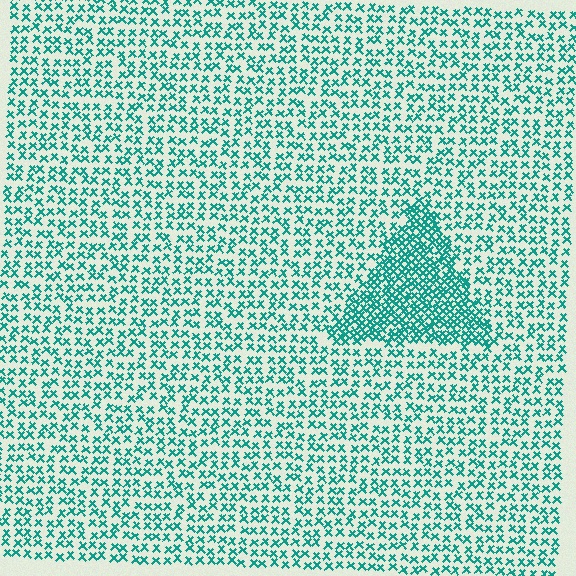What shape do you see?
I see a triangle.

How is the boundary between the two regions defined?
The boundary is defined by a change in element density (approximately 2.1x ratio). All elements are the same color, size, and shape.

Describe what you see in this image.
The image contains small teal elements arranged at two different densities. A triangle-shaped region is visible where the elements are more densely packed than the surrounding area.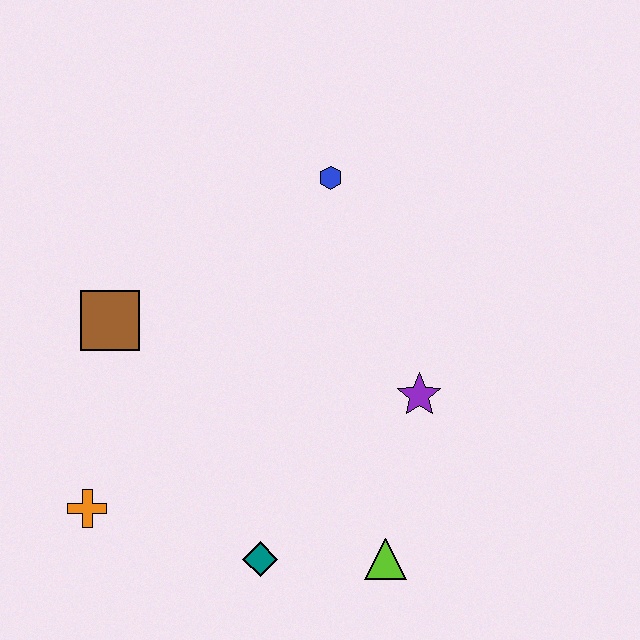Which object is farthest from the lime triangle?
The blue hexagon is farthest from the lime triangle.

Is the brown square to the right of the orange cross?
Yes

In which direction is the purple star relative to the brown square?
The purple star is to the right of the brown square.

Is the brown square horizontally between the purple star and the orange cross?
Yes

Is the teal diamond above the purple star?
No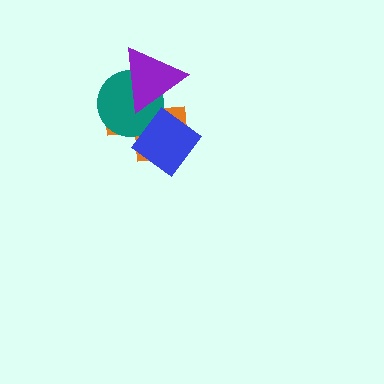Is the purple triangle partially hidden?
Yes, it is partially covered by another shape.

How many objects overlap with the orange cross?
3 objects overlap with the orange cross.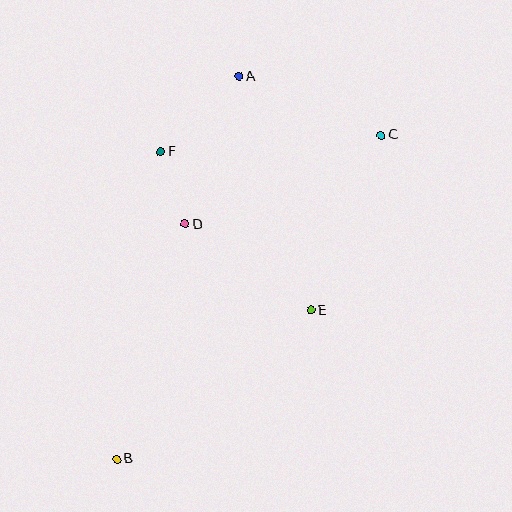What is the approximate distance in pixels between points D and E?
The distance between D and E is approximately 153 pixels.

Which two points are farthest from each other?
Points B and C are farthest from each other.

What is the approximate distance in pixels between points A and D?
The distance between A and D is approximately 157 pixels.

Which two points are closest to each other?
Points D and F are closest to each other.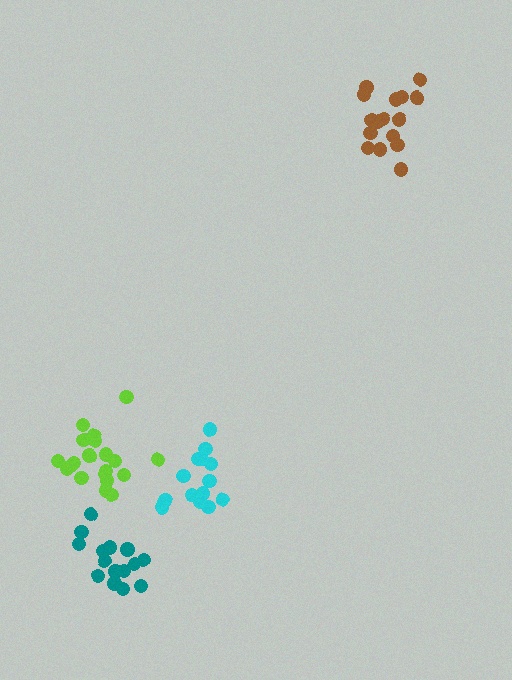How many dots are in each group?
Group 1: 15 dots, Group 2: 21 dots, Group 3: 16 dots, Group 4: 15 dots (67 total).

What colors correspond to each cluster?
The clusters are colored: teal, lime, brown, cyan.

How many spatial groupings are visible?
There are 4 spatial groupings.